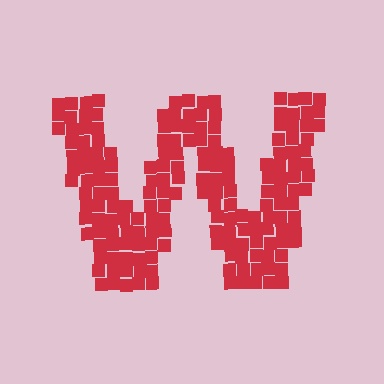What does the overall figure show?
The overall figure shows the letter W.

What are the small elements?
The small elements are squares.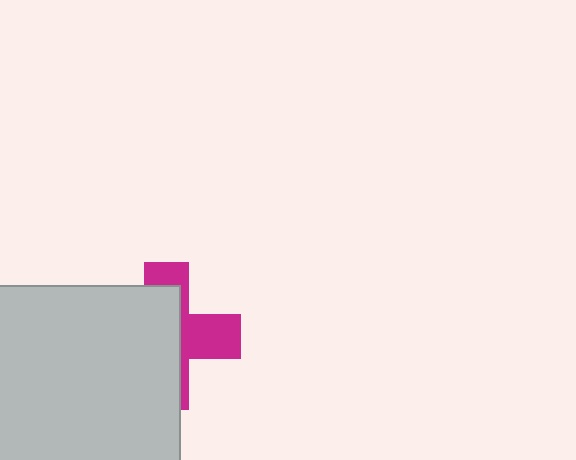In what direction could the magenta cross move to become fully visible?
The magenta cross could move right. That would shift it out from behind the light gray square entirely.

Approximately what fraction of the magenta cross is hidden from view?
Roughly 61% of the magenta cross is hidden behind the light gray square.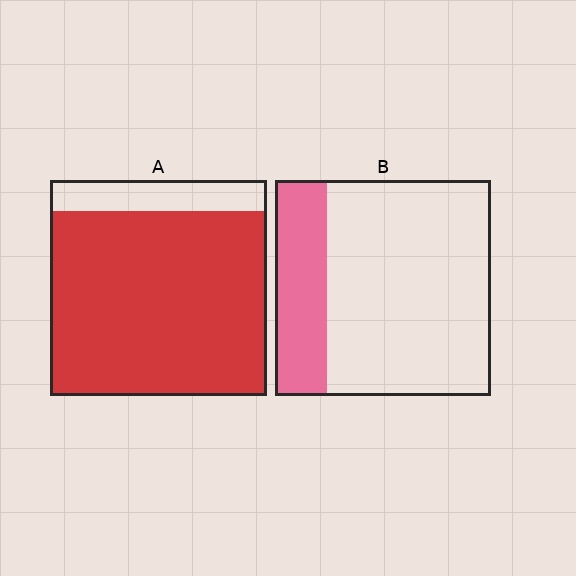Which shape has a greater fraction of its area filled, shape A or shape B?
Shape A.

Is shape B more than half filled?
No.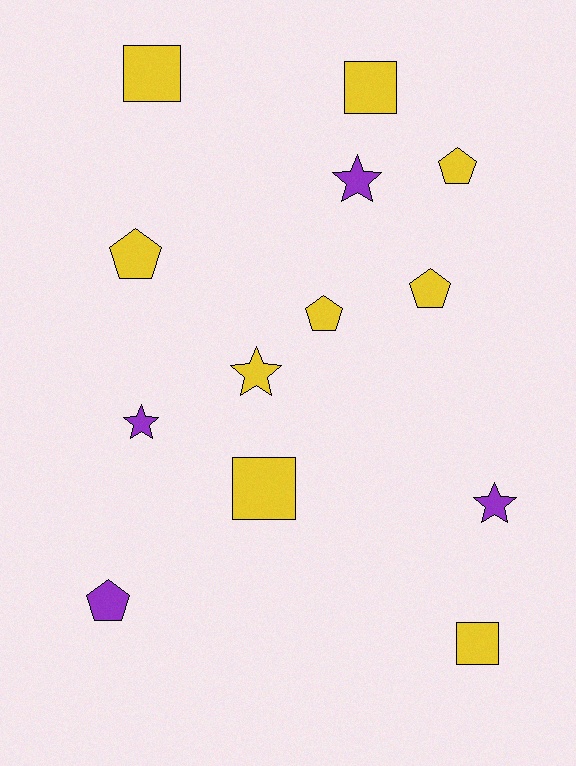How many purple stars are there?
There are 3 purple stars.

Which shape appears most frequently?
Pentagon, with 5 objects.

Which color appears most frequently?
Yellow, with 9 objects.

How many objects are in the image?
There are 13 objects.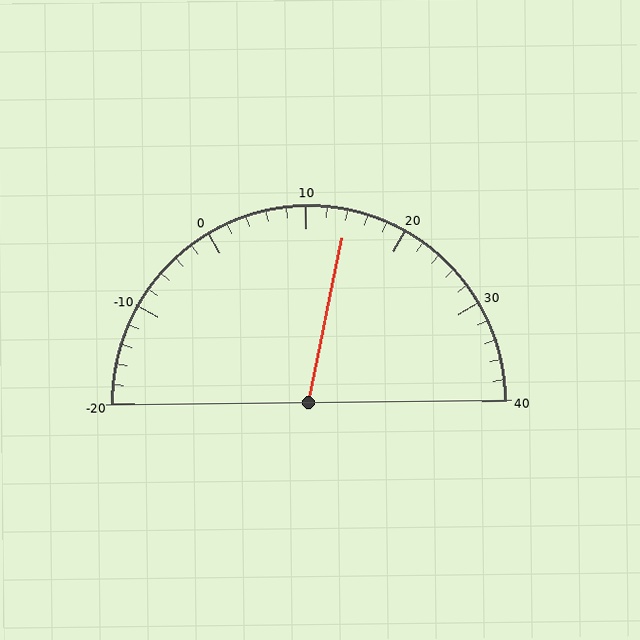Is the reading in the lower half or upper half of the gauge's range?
The reading is in the upper half of the range (-20 to 40).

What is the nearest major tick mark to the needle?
The nearest major tick mark is 10.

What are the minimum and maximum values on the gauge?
The gauge ranges from -20 to 40.